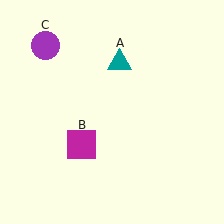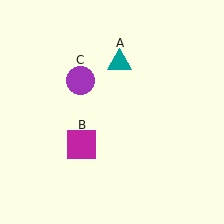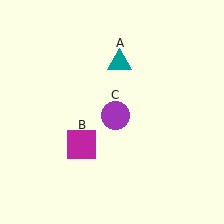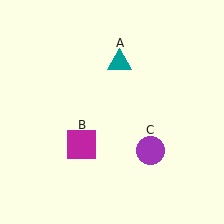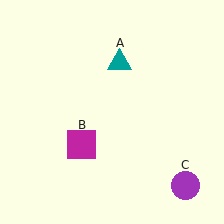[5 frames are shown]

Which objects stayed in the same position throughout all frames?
Teal triangle (object A) and magenta square (object B) remained stationary.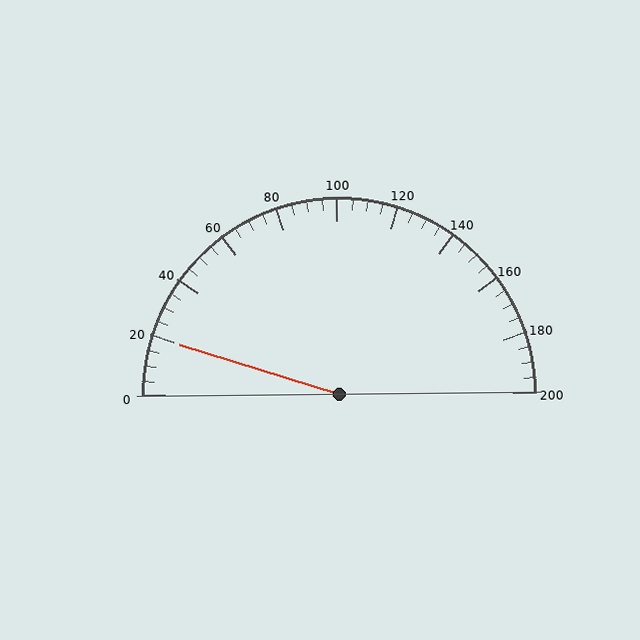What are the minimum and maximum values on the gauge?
The gauge ranges from 0 to 200.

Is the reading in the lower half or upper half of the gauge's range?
The reading is in the lower half of the range (0 to 200).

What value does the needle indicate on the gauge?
The needle indicates approximately 20.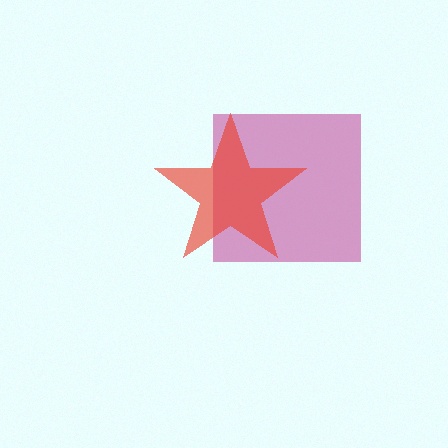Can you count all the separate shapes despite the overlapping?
Yes, there are 2 separate shapes.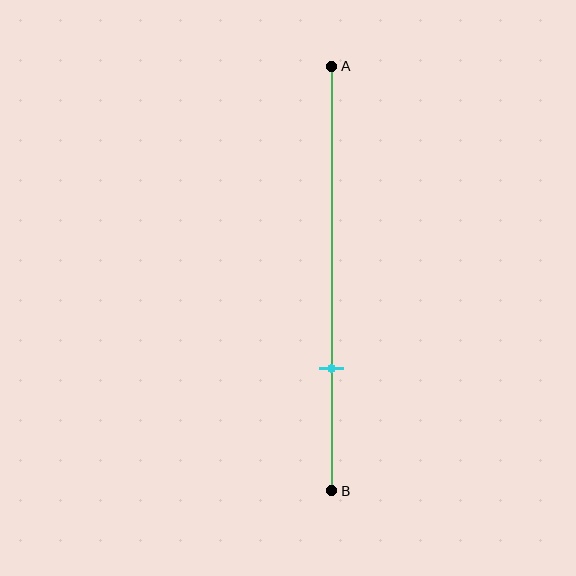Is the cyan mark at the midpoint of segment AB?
No, the mark is at about 70% from A, not at the 50% midpoint.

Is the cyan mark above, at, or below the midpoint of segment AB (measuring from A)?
The cyan mark is below the midpoint of segment AB.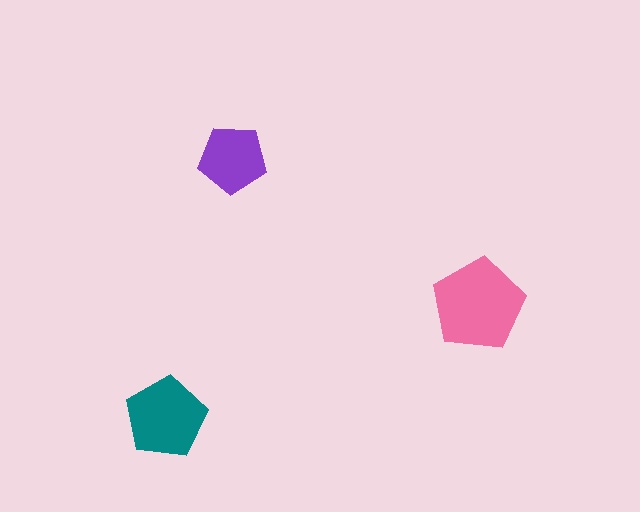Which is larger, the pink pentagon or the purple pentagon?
The pink one.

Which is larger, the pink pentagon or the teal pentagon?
The pink one.